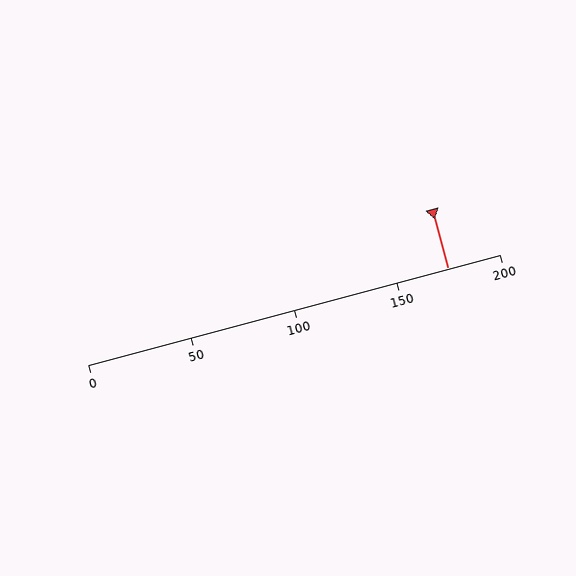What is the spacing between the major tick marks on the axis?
The major ticks are spaced 50 apart.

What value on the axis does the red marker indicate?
The marker indicates approximately 175.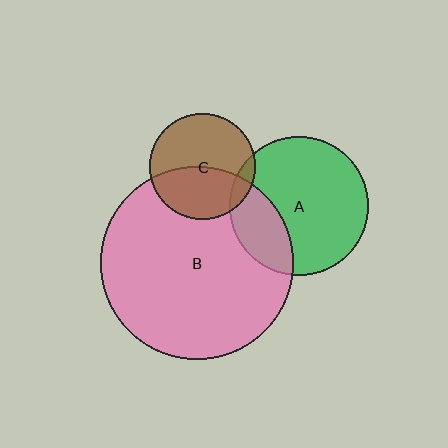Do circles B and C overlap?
Yes.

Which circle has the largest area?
Circle B (pink).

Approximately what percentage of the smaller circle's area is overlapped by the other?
Approximately 45%.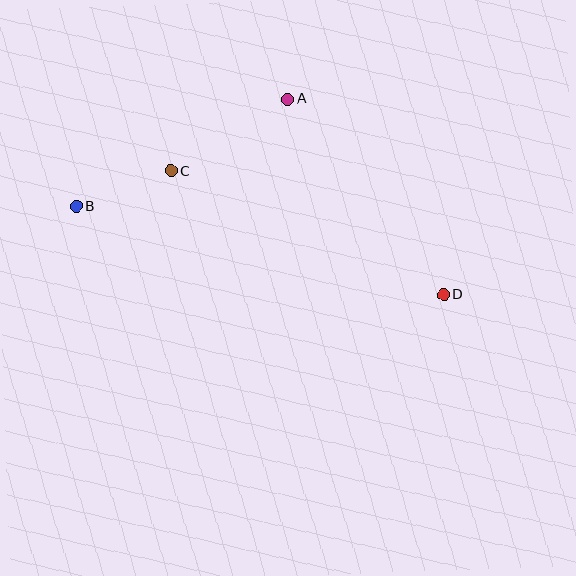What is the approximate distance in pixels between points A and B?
The distance between A and B is approximately 238 pixels.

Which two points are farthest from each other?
Points B and D are farthest from each other.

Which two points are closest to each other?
Points B and C are closest to each other.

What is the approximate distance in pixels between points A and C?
The distance between A and C is approximately 137 pixels.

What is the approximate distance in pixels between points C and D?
The distance between C and D is approximately 299 pixels.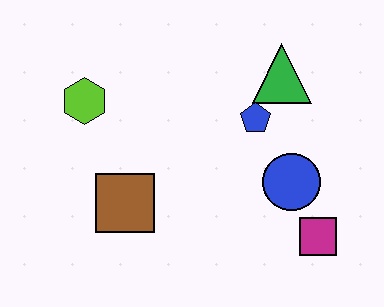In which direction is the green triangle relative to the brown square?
The green triangle is to the right of the brown square.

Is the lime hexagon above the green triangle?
No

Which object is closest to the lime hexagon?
The brown square is closest to the lime hexagon.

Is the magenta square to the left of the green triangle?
No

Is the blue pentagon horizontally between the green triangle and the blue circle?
No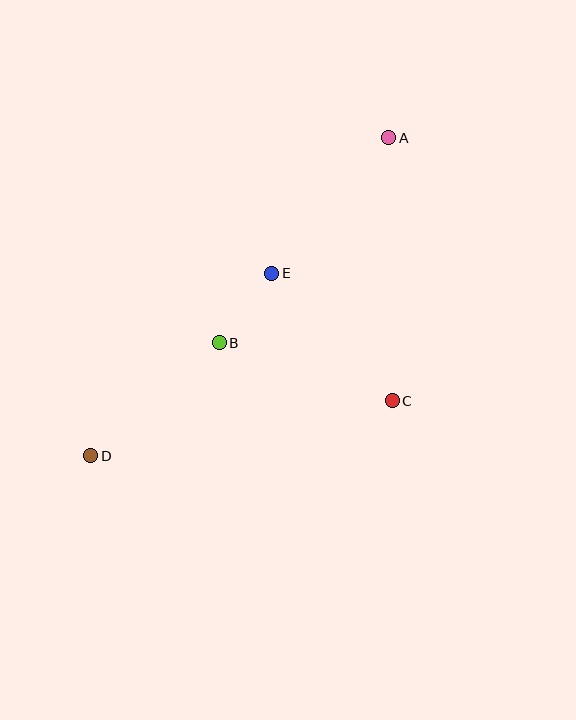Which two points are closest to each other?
Points B and E are closest to each other.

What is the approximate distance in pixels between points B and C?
The distance between B and C is approximately 183 pixels.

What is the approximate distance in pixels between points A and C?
The distance between A and C is approximately 263 pixels.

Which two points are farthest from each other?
Points A and D are farthest from each other.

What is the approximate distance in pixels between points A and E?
The distance between A and E is approximately 179 pixels.